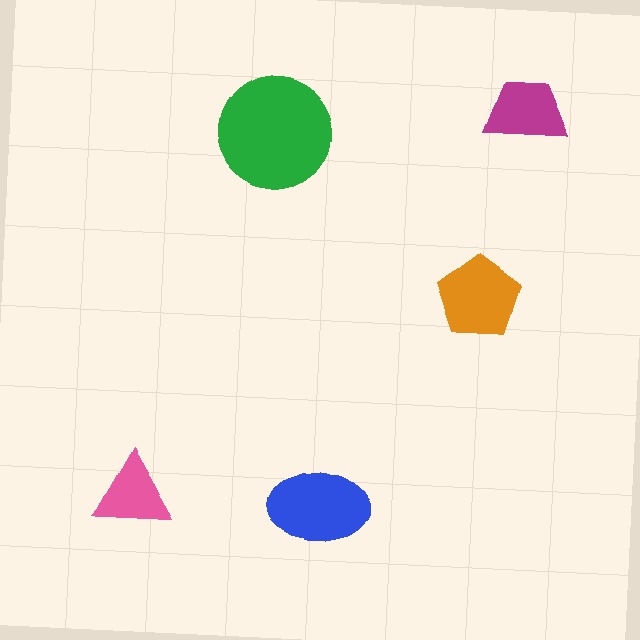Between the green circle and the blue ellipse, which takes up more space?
The green circle.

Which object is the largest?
The green circle.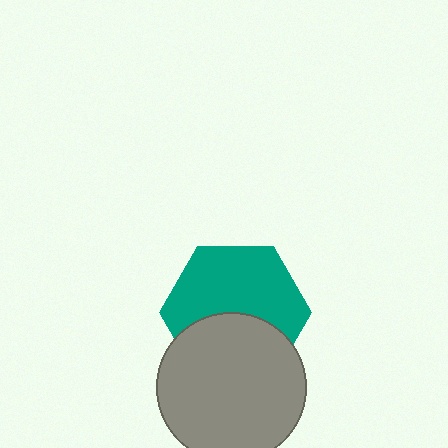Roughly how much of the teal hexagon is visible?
About half of it is visible (roughly 60%).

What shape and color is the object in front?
The object in front is a gray circle.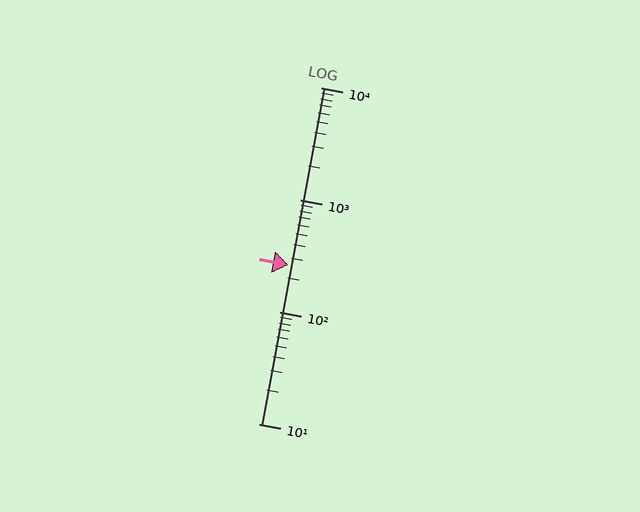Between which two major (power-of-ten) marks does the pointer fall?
The pointer is between 100 and 1000.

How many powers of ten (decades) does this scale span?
The scale spans 3 decades, from 10 to 10000.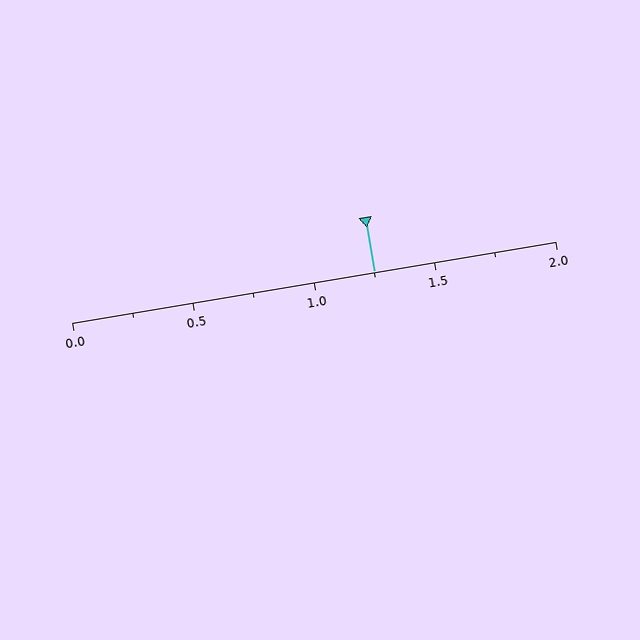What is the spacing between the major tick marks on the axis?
The major ticks are spaced 0.5 apart.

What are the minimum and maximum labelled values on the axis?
The axis runs from 0.0 to 2.0.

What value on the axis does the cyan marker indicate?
The marker indicates approximately 1.25.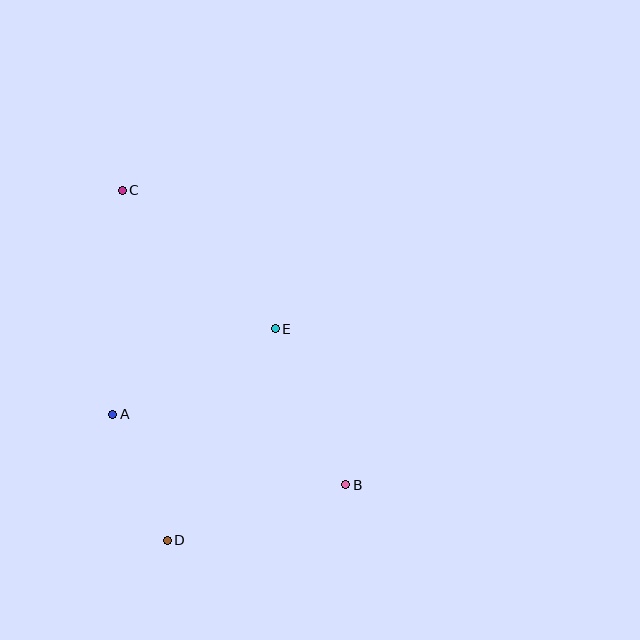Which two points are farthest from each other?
Points B and C are farthest from each other.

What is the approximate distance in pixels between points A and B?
The distance between A and B is approximately 244 pixels.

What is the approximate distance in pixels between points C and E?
The distance between C and E is approximately 207 pixels.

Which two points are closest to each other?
Points A and D are closest to each other.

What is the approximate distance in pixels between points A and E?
The distance between A and E is approximately 184 pixels.